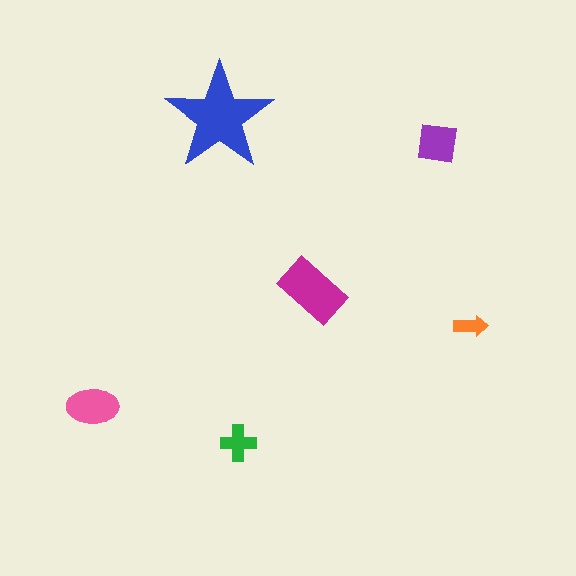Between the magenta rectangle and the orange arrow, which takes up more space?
The magenta rectangle.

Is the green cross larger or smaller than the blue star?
Smaller.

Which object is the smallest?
The orange arrow.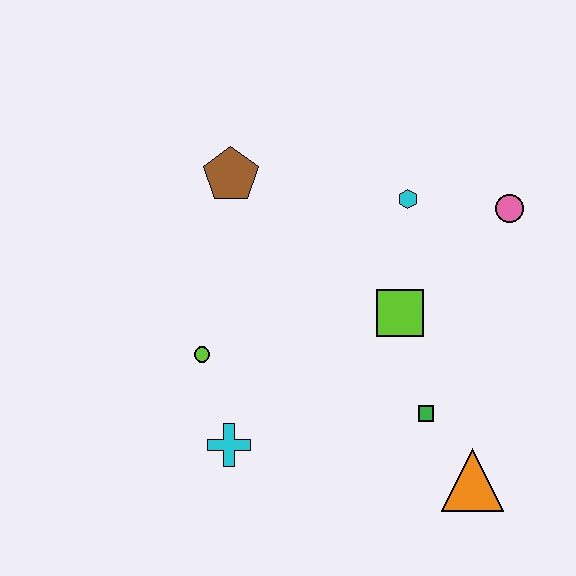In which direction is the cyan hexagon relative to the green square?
The cyan hexagon is above the green square.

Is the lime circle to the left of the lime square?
Yes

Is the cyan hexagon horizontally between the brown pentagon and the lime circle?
No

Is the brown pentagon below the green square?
No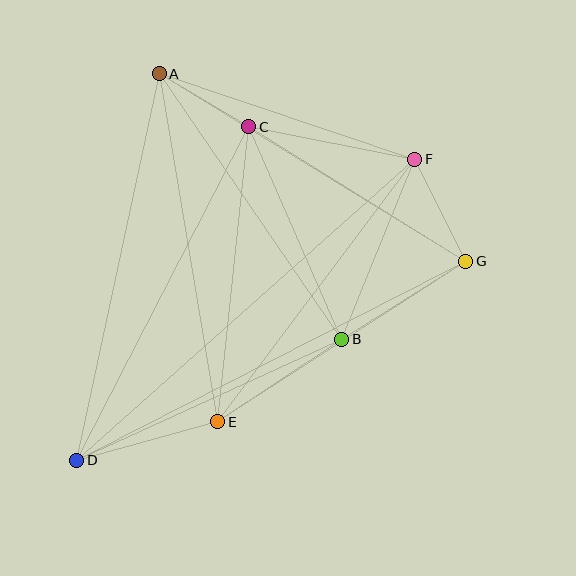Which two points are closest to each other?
Points A and C are closest to each other.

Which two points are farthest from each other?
Points D and F are farthest from each other.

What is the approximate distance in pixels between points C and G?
The distance between C and G is approximately 255 pixels.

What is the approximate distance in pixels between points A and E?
The distance between A and E is approximately 353 pixels.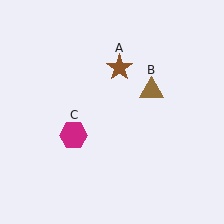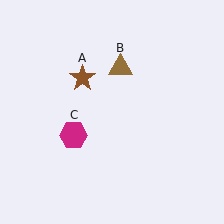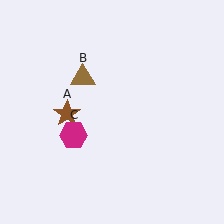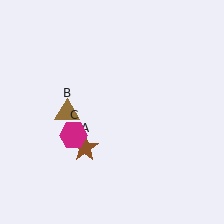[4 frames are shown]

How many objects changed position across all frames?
2 objects changed position: brown star (object A), brown triangle (object B).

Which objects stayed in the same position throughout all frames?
Magenta hexagon (object C) remained stationary.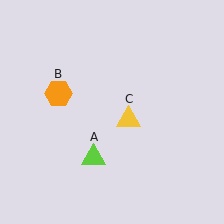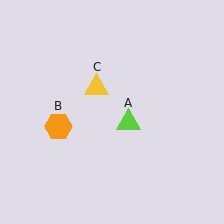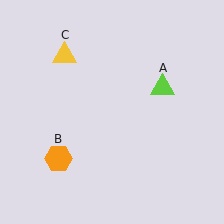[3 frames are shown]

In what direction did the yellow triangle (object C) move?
The yellow triangle (object C) moved up and to the left.